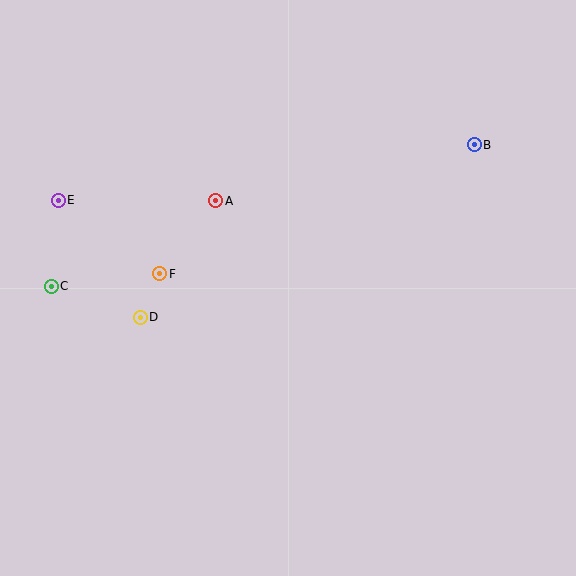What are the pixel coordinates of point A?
Point A is at (216, 201).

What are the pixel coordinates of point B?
Point B is at (474, 145).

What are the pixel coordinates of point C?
Point C is at (51, 286).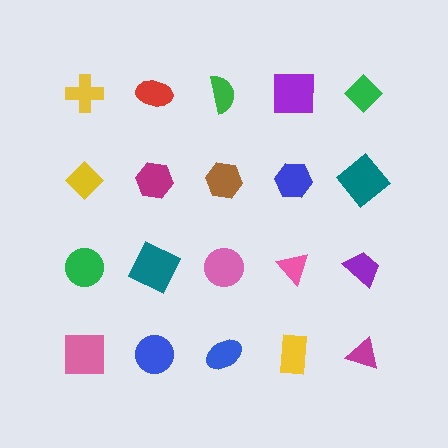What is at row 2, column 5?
A teal diamond.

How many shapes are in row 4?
5 shapes.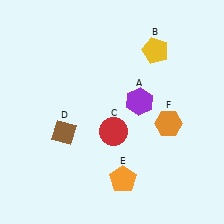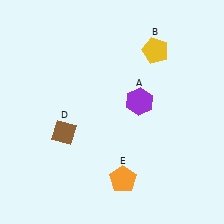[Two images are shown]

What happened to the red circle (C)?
The red circle (C) was removed in Image 2. It was in the bottom-right area of Image 1.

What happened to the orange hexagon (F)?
The orange hexagon (F) was removed in Image 2. It was in the bottom-right area of Image 1.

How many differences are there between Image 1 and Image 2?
There are 2 differences between the two images.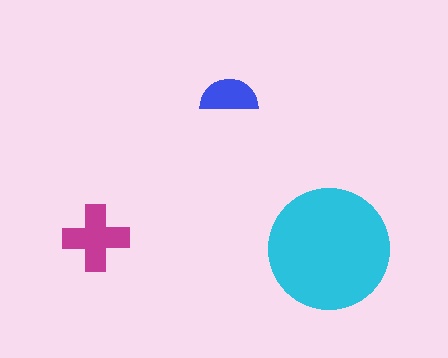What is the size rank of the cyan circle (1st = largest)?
1st.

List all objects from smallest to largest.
The blue semicircle, the magenta cross, the cyan circle.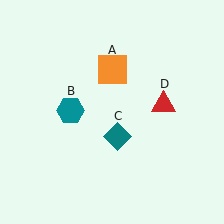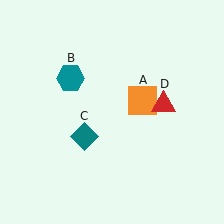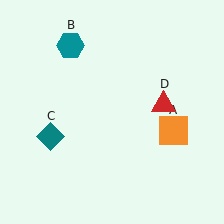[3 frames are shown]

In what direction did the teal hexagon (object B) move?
The teal hexagon (object B) moved up.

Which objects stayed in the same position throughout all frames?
Red triangle (object D) remained stationary.